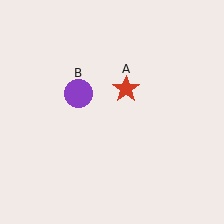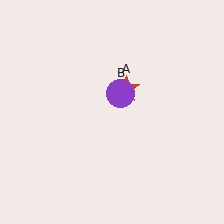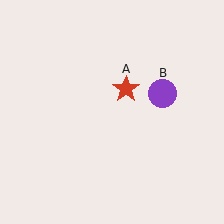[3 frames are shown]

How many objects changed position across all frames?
1 object changed position: purple circle (object B).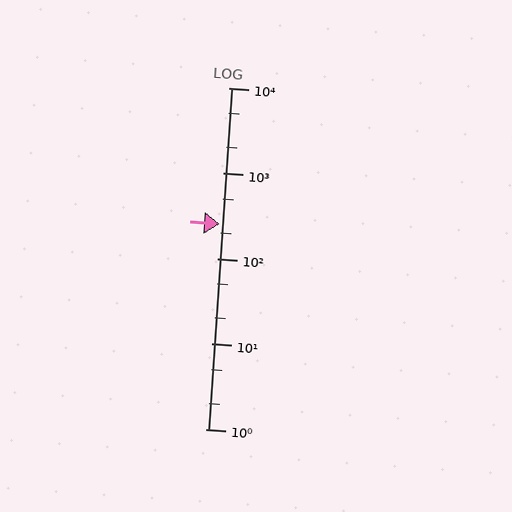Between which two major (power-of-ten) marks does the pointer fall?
The pointer is between 100 and 1000.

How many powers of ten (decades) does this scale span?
The scale spans 4 decades, from 1 to 10000.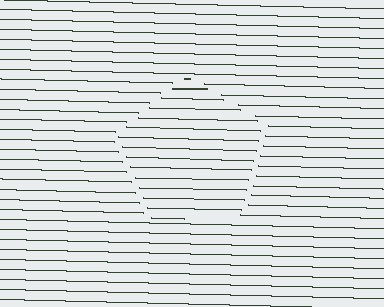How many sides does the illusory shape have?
5 sides — the line-ends trace a pentagon.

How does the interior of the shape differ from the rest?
The interior of the shape contains the same grating, shifted by half a period — the contour is defined by the phase discontinuity where line-ends from the inner and outer gratings abut.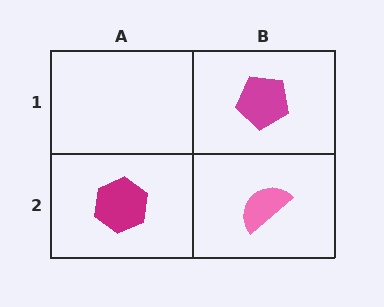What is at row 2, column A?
A magenta hexagon.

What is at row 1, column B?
A magenta pentagon.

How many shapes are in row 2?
2 shapes.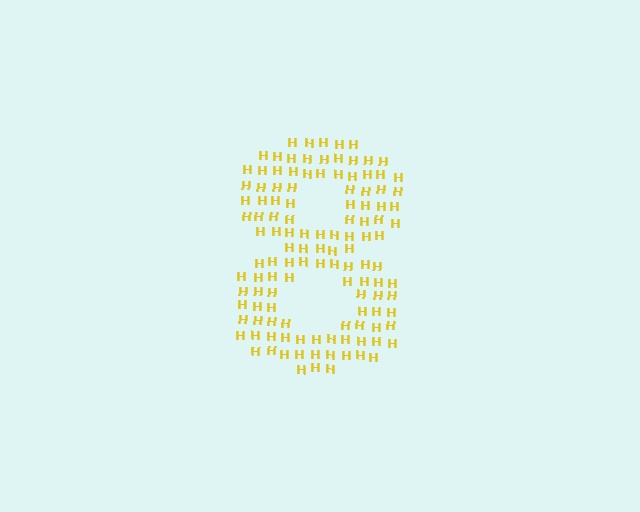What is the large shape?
The large shape is the digit 8.